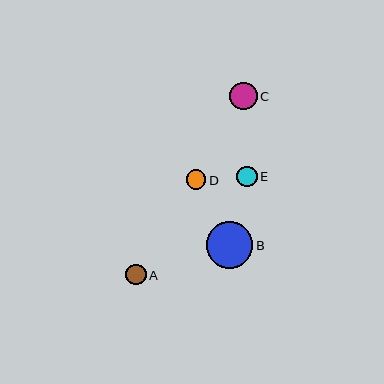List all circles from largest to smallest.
From largest to smallest: B, C, A, E, D.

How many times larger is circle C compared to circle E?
Circle C is approximately 1.4 times the size of circle E.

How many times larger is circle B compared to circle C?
Circle B is approximately 1.7 times the size of circle C.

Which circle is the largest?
Circle B is the largest with a size of approximately 46 pixels.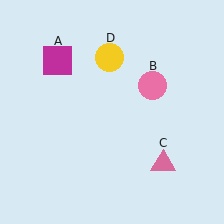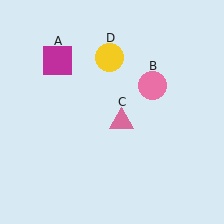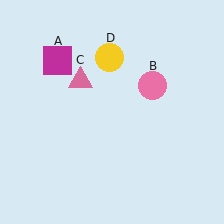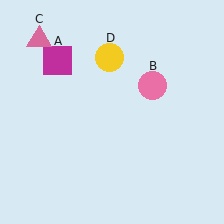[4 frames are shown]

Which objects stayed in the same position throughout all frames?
Magenta square (object A) and pink circle (object B) and yellow circle (object D) remained stationary.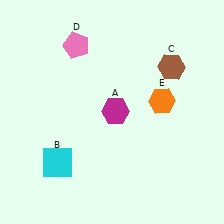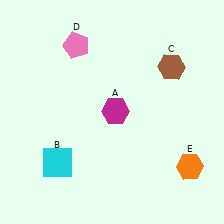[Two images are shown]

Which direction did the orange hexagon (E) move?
The orange hexagon (E) moved down.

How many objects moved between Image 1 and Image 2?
1 object moved between the two images.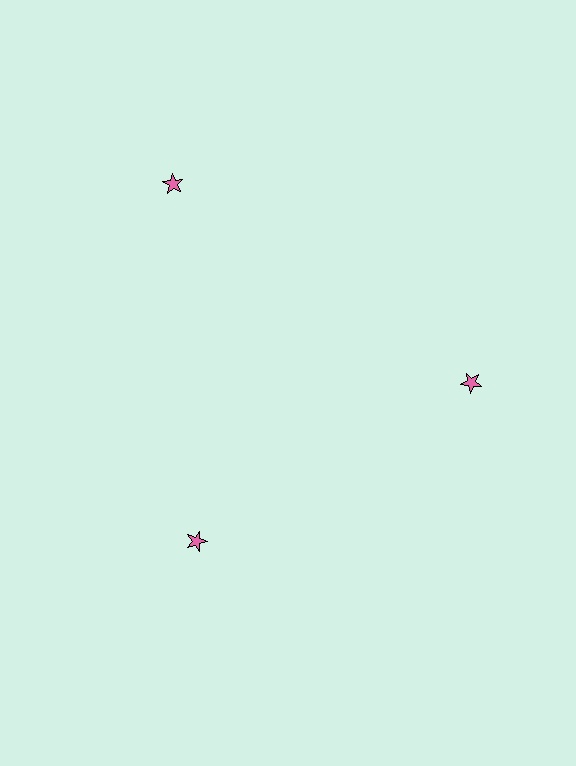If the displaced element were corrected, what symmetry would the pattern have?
It would have 3-fold rotational symmetry — the pattern would map onto itself every 120 degrees.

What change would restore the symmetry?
The symmetry would be restored by moving it inward, back onto the ring so that all 3 stars sit at equal angles and equal distance from the center.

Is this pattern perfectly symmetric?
No. The 3 pink stars are arranged in a ring, but one element near the 11 o'clock position is pushed outward from the center, breaking the 3-fold rotational symmetry.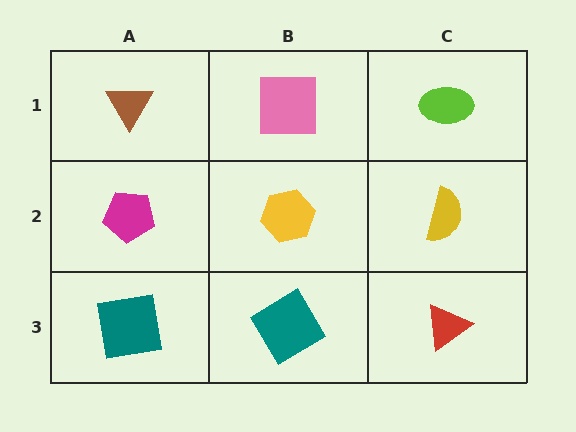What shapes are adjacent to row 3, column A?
A magenta pentagon (row 2, column A), a teal diamond (row 3, column B).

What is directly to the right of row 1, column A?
A pink square.